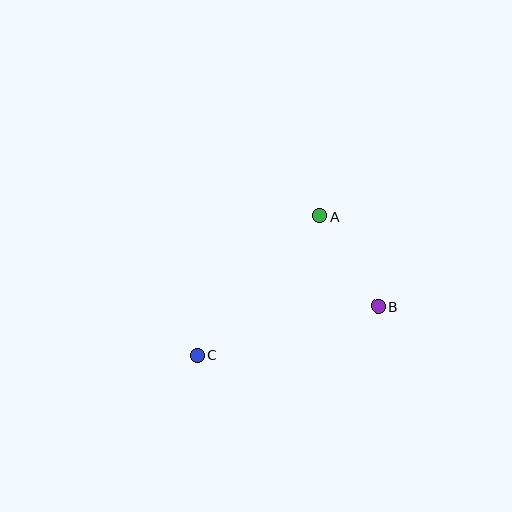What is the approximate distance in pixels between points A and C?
The distance between A and C is approximately 185 pixels.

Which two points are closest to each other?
Points A and B are closest to each other.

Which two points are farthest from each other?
Points B and C are farthest from each other.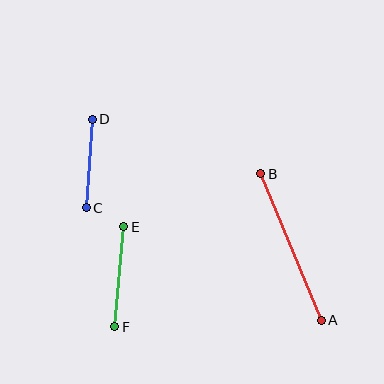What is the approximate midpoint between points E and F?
The midpoint is at approximately (119, 277) pixels.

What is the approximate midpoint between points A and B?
The midpoint is at approximately (291, 247) pixels.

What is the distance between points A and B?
The distance is approximately 159 pixels.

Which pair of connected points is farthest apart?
Points A and B are farthest apart.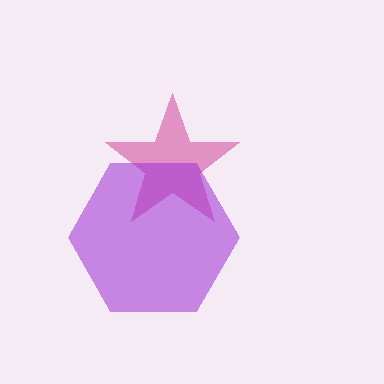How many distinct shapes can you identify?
There are 2 distinct shapes: a magenta star, a purple hexagon.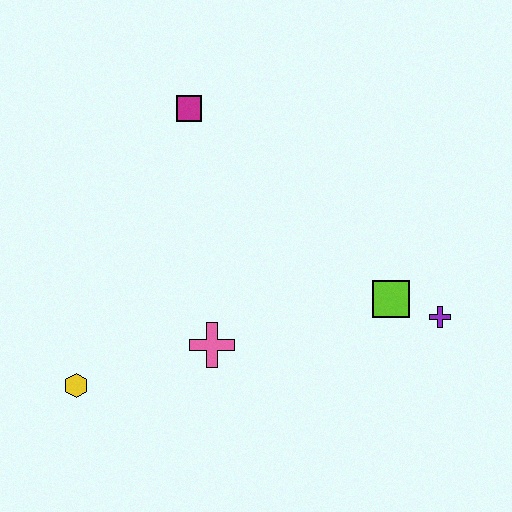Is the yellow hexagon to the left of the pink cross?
Yes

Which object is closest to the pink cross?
The yellow hexagon is closest to the pink cross.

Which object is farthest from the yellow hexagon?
The purple cross is farthest from the yellow hexagon.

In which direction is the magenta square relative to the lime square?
The magenta square is to the left of the lime square.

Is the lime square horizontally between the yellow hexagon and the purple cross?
Yes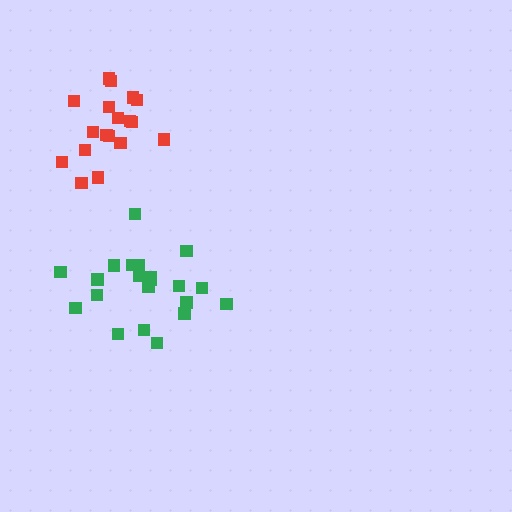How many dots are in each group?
Group 1: 21 dots, Group 2: 18 dots (39 total).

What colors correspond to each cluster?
The clusters are colored: green, red.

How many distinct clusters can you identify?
There are 2 distinct clusters.